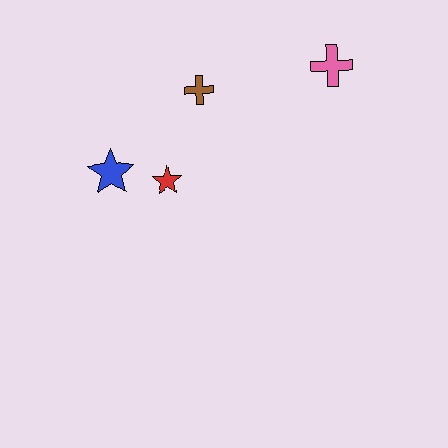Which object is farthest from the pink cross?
The blue star is farthest from the pink cross.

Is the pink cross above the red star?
Yes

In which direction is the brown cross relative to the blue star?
The brown cross is to the right of the blue star.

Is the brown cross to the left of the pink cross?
Yes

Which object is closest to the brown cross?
The red star is closest to the brown cross.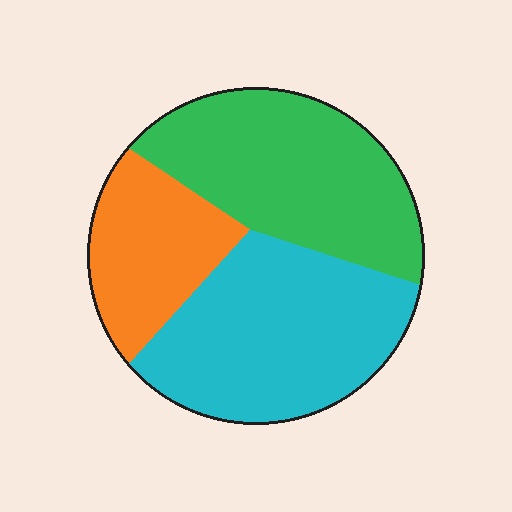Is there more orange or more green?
Green.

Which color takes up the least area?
Orange, at roughly 20%.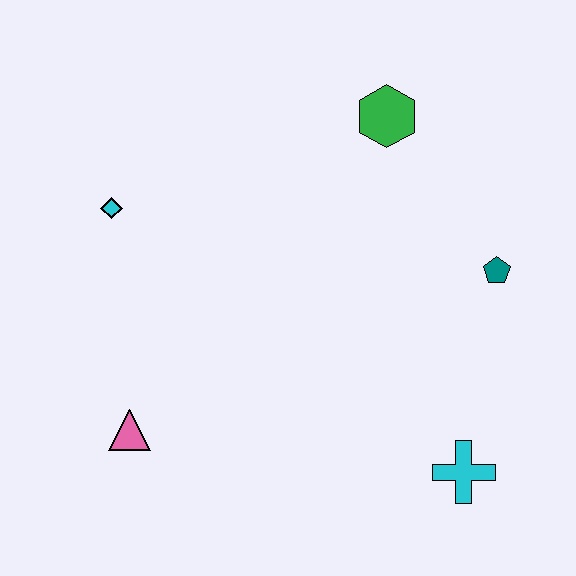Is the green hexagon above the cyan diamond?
Yes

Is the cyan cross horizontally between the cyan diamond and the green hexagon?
No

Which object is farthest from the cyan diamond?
The cyan cross is farthest from the cyan diamond.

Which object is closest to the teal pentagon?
The green hexagon is closest to the teal pentagon.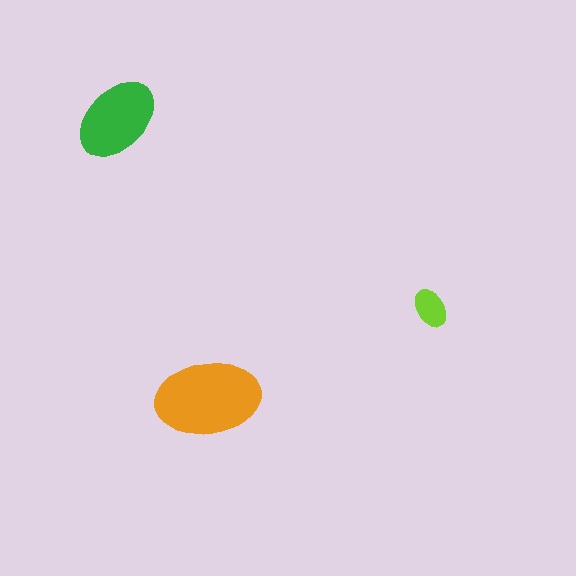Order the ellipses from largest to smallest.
the orange one, the green one, the lime one.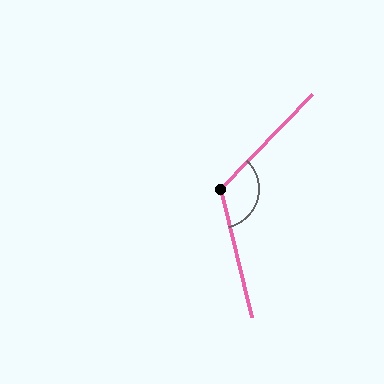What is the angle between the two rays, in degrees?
Approximately 122 degrees.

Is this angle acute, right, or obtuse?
It is obtuse.